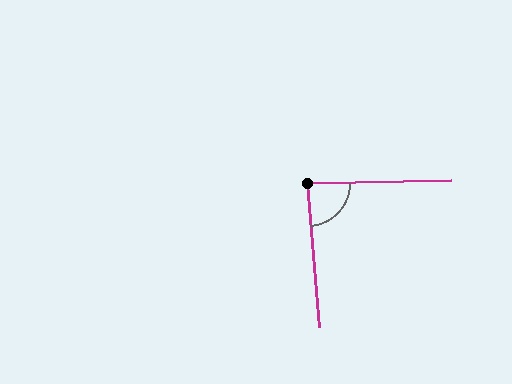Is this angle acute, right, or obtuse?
It is approximately a right angle.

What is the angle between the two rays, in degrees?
Approximately 86 degrees.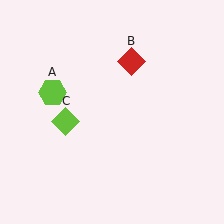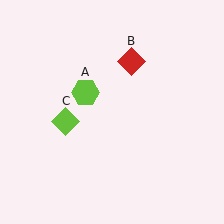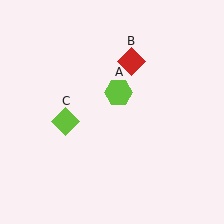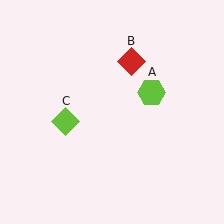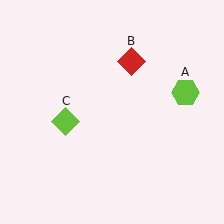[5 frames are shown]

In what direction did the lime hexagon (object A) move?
The lime hexagon (object A) moved right.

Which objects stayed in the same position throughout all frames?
Red diamond (object B) and lime diamond (object C) remained stationary.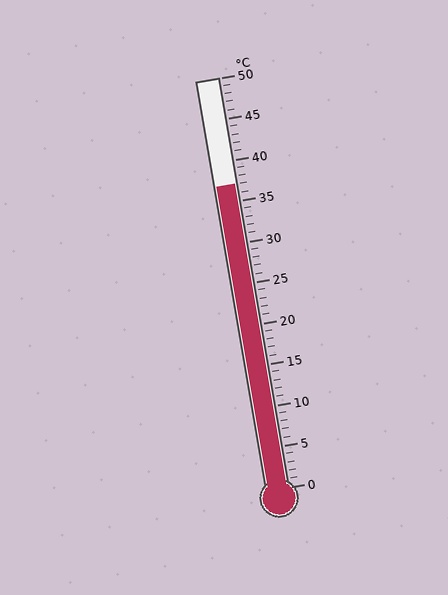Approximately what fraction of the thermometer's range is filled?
The thermometer is filled to approximately 75% of its range.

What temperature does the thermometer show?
The thermometer shows approximately 37°C.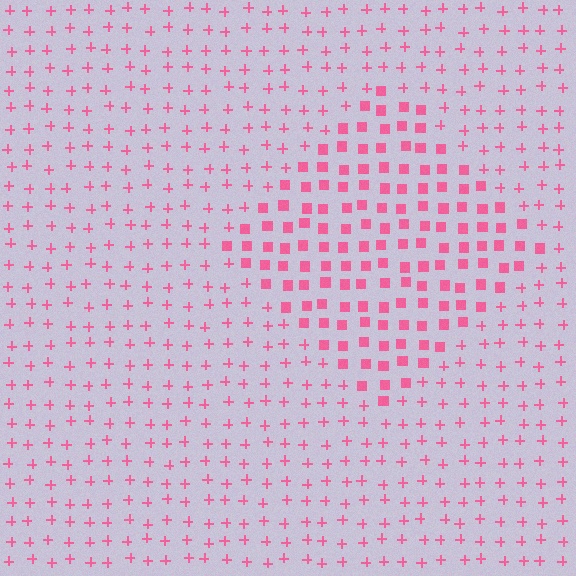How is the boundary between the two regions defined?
The boundary is defined by a change in element shape: squares inside vs. plus signs outside. All elements share the same color and spacing.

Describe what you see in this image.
The image is filled with small pink elements arranged in a uniform grid. A diamond-shaped region contains squares, while the surrounding area contains plus signs. The boundary is defined purely by the change in element shape.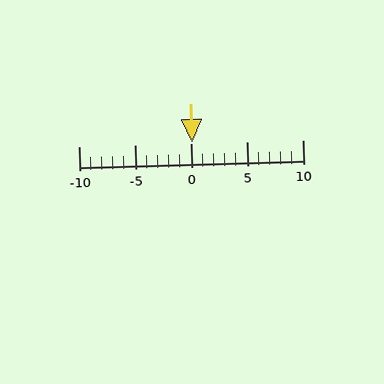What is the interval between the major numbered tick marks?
The major tick marks are spaced 5 units apart.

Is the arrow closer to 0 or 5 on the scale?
The arrow is closer to 0.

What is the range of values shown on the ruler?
The ruler shows values from -10 to 10.